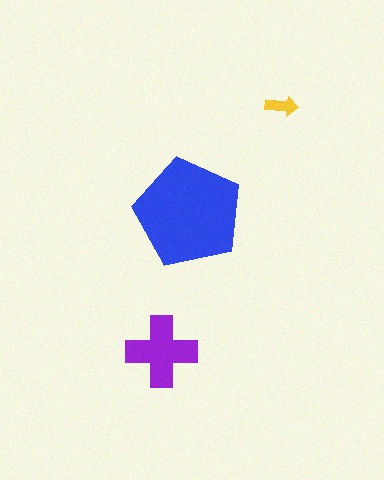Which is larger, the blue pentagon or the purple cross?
The blue pentagon.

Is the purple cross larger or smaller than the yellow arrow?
Larger.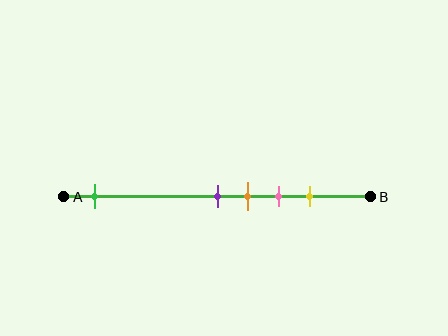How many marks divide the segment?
There are 5 marks dividing the segment.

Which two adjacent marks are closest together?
The purple and orange marks are the closest adjacent pair.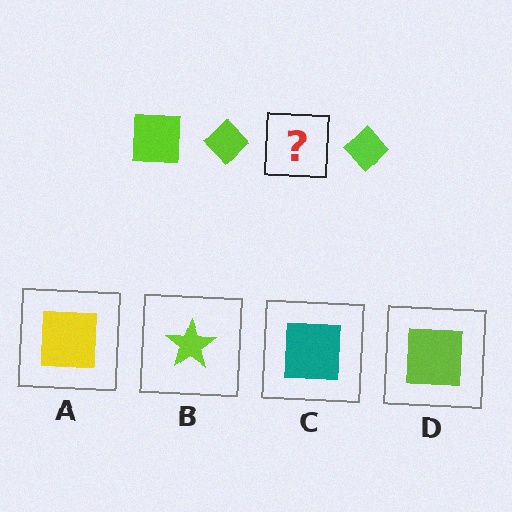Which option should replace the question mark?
Option D.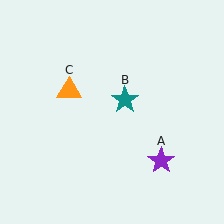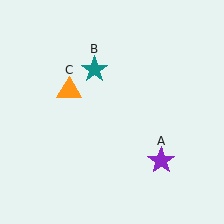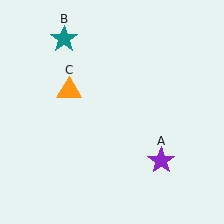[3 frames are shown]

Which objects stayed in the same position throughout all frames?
Purple star (object A) and orange triangle (object C) remained stationary.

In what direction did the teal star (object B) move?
The teal star (object B) moved up and to the left.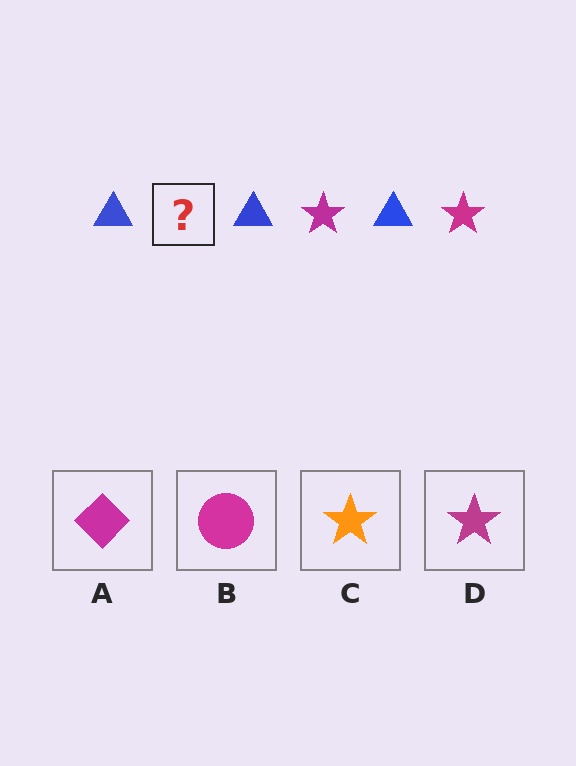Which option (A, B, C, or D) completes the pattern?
D.